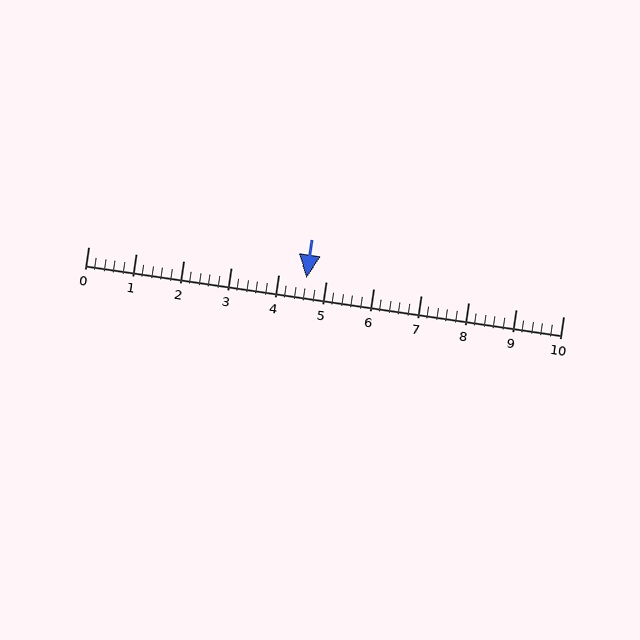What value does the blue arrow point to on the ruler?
The blue arrow points to approximately 4.6.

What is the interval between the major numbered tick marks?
The major tick marks are spaced 1 units apart.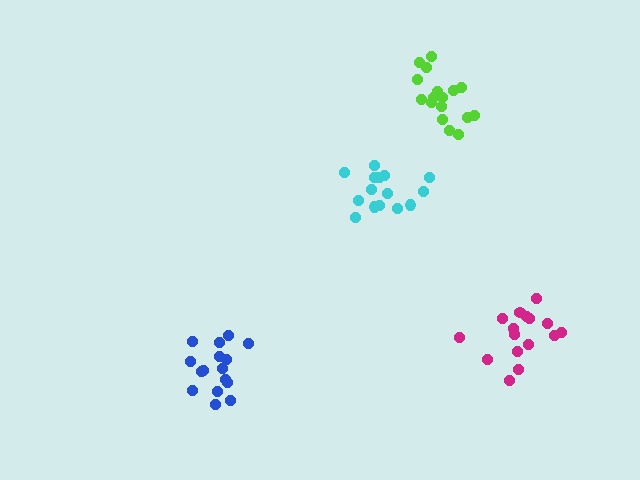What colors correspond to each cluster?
The clusters are colored: magenta, lime, blue, cyan.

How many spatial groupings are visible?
There are 4 spatial groupings.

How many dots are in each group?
Group 1: 16 dots, Group 2: 17 dots, Group 3: 16 dots, Group 4: 15 dots (64 total).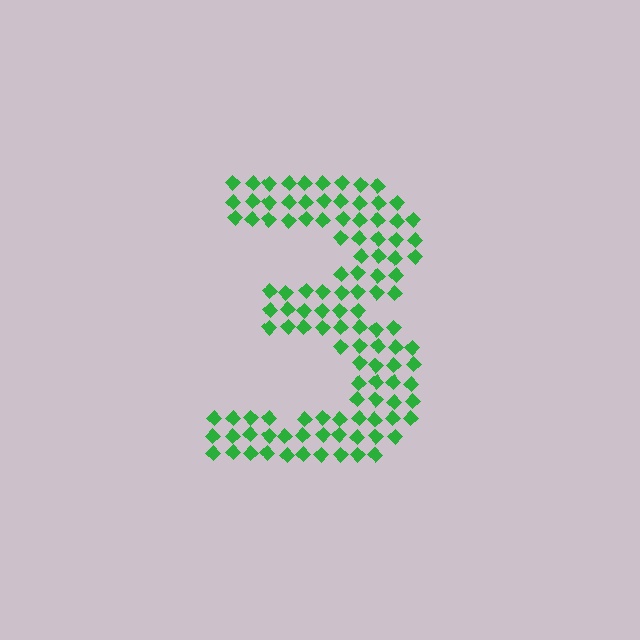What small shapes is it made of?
It is made of small diamonds.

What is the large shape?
The large shape is the digit 3.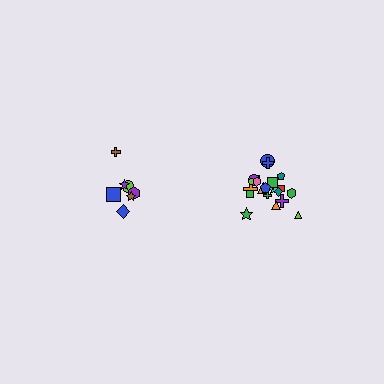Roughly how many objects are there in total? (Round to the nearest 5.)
Roughly 30 objects in total.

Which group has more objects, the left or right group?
The right group.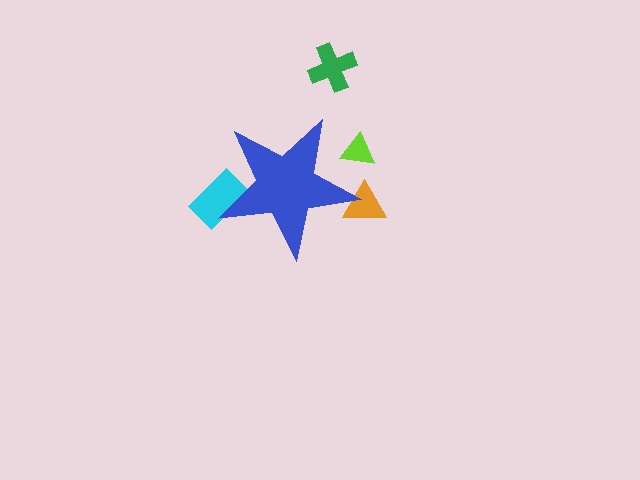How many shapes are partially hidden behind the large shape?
3 shapes are partially hidden.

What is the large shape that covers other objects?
A blue star.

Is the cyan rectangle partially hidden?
Yes, the cyan rectangle is partially hidden behind the blue star.